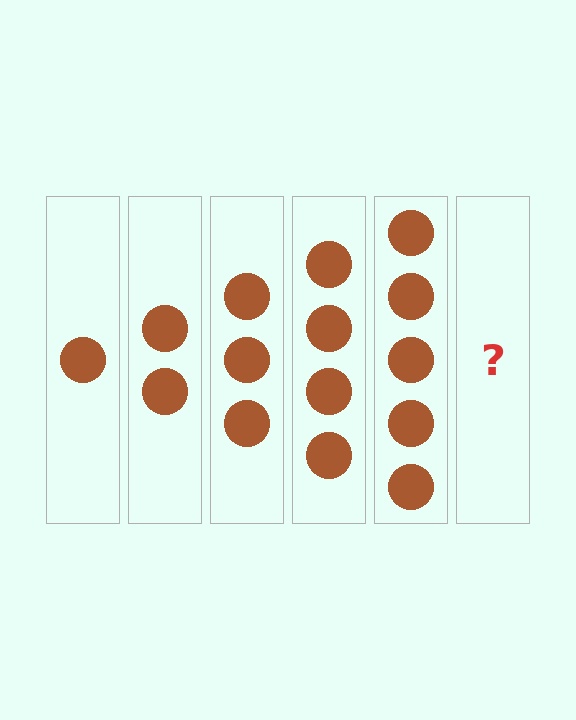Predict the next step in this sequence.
The next step is 6 circles.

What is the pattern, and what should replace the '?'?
The pattern is that each step adds one more circle. The '?' should be 6 circles.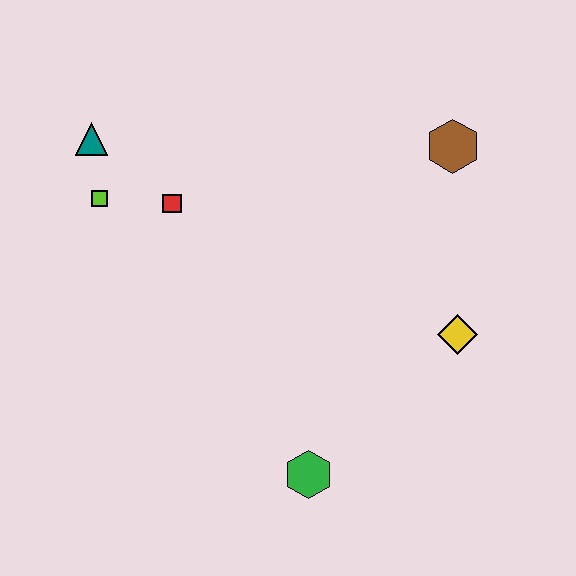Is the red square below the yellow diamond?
No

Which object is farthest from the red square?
The yellow diamond is farthest from the red square.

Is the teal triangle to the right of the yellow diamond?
No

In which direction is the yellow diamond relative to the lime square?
The yellow diamond is to the right of the lime square.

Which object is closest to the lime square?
The teal triangle is closest to the lime square.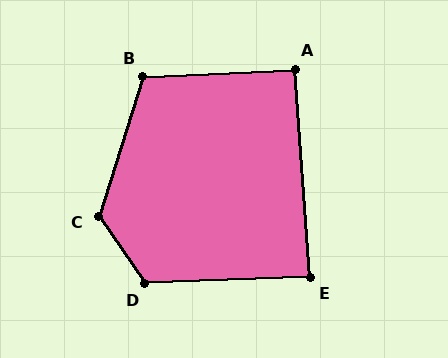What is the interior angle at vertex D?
Approximately 123 degrees (obtuse).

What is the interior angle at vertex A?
Approximately 91 degrees (approximately right).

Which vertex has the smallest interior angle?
E, at approximately 88 degrees.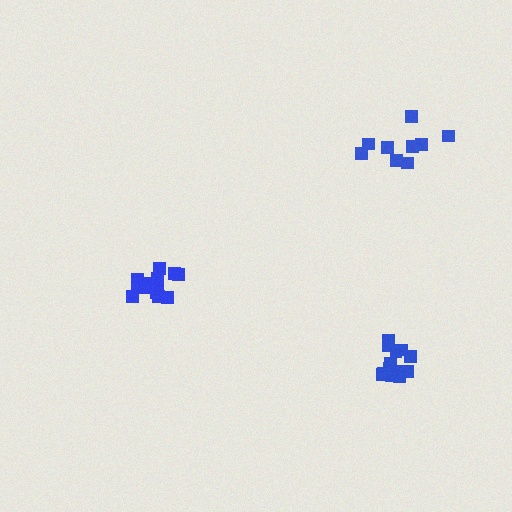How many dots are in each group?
Group 1: 13 dots, Group 2: 9 dots, Group 3: 15 dots (37 total).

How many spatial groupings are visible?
There are 3 spatial groupings.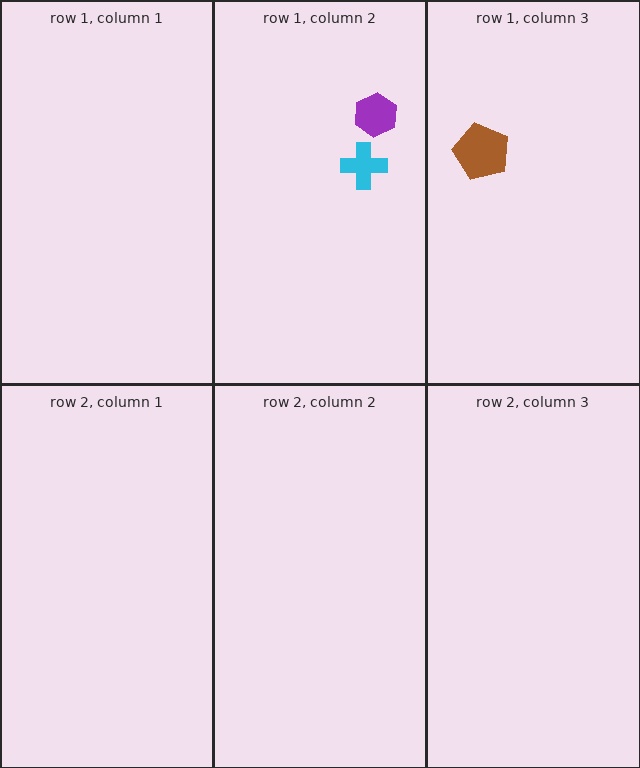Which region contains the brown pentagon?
The row 1, column 3 region.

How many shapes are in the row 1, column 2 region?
2.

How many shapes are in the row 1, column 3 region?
1.